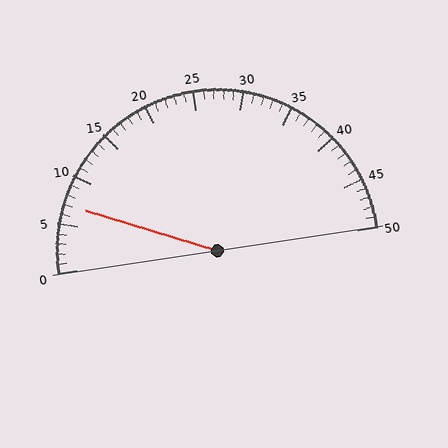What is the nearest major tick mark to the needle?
The nearest major tick mark is 5.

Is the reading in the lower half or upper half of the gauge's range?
The reading is in the lower half of the range (0 to 50).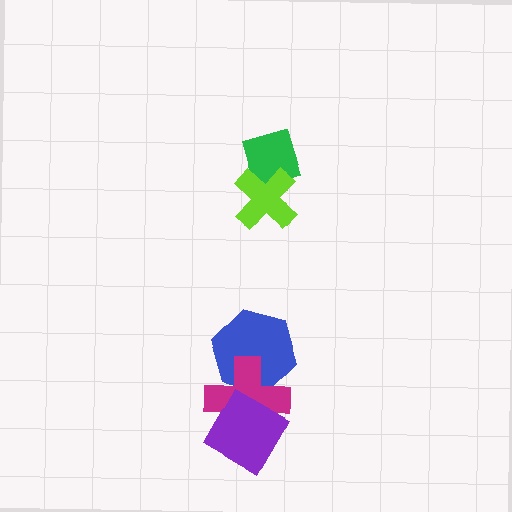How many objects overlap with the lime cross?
1 object overlaps with the lime cross.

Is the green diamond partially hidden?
Yes, it is partially covered by another shape.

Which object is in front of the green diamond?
The lime cross is in front of the green diamond.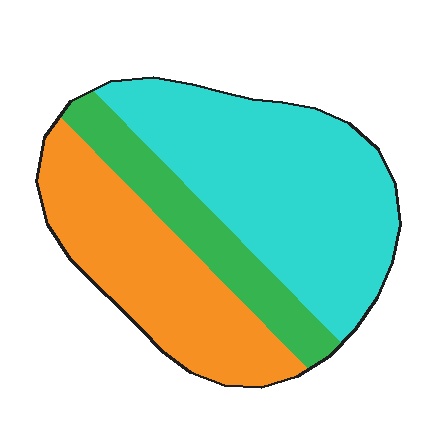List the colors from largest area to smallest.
From largest to smallest: cyan, orange, green.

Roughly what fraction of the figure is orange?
Orange covers 33% of the figure.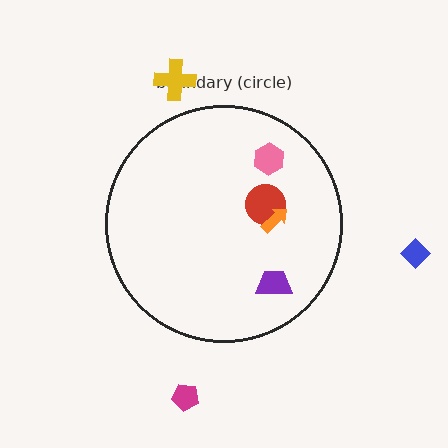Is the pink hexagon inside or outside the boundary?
Inside.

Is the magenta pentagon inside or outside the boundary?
Outside.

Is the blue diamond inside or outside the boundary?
Outside.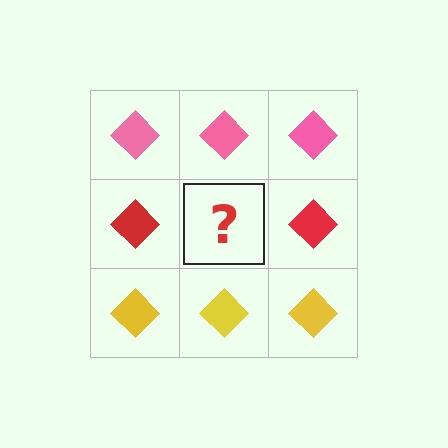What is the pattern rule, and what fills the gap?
The rule is that each row has a consistent color. The gap should be filled with a red diamond.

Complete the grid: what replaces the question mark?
The question mark should be replaced with a red diamond.